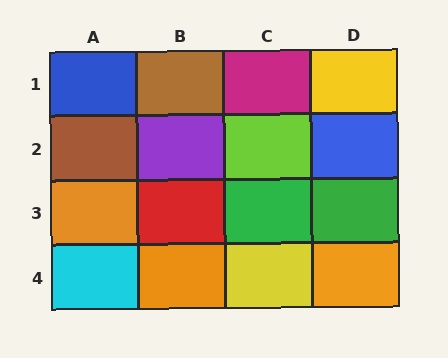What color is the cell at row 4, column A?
Cyan.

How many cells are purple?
1 cell is purple.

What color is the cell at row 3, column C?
Green.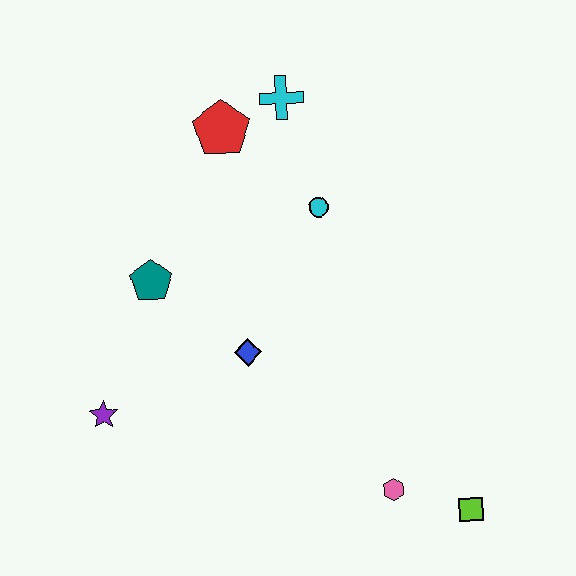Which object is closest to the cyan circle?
The cyan cross is closest to the cyan circle.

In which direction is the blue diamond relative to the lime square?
The blue diamond is to the left of the lime square.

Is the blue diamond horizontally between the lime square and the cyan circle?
No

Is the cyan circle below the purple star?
No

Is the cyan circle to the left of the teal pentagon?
No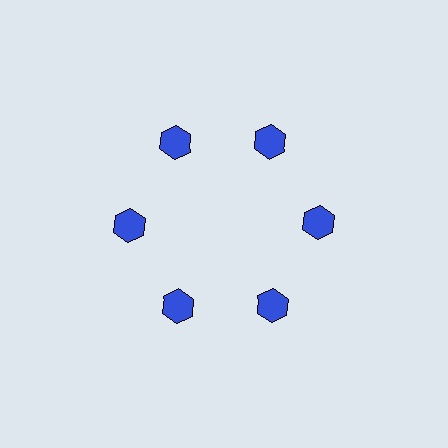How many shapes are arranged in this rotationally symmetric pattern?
There are 6 shapes, arranged in 6 groups of 1.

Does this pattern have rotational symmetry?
Yes, this pattern has 6-fold rotational symmetry. It looks the same after rotating 60 degrees around the center.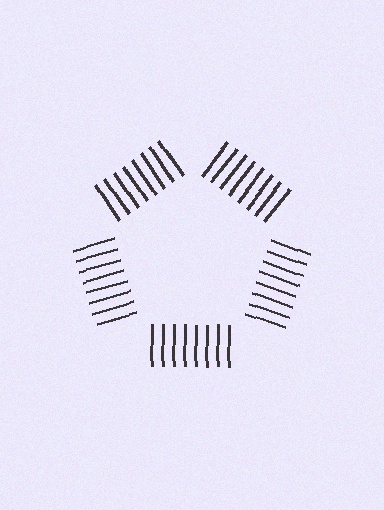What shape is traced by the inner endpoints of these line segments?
An illusory pentagon — the line segments terminate on its edges but no continuous stroke is drawn.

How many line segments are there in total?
40 — 8 along each of the 5 edges.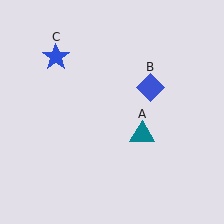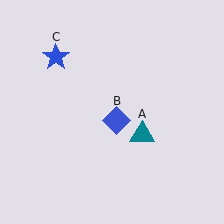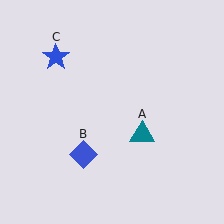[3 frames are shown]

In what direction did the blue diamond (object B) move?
The blue diamond (object B) moved down and to the left.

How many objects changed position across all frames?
1 object changed position: blue diamond (object B).